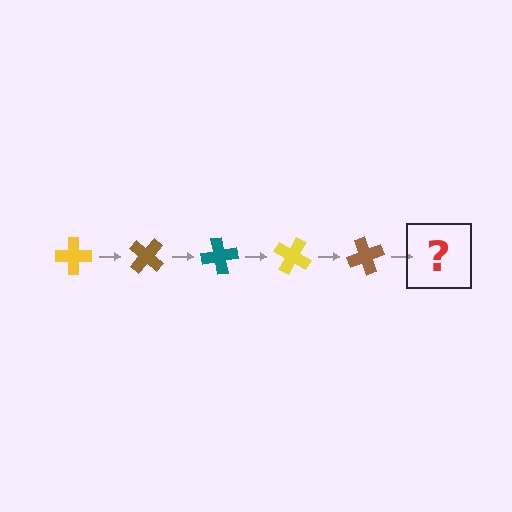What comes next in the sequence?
The next element should be a teal cross, rotated 200 degrees from the start.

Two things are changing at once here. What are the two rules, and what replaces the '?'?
The two rules are that it rotates 40 degrees each step and the color cycles through yellow, brown, and teal. The '?' should be a teal cross, rotated 200 degrees from the start.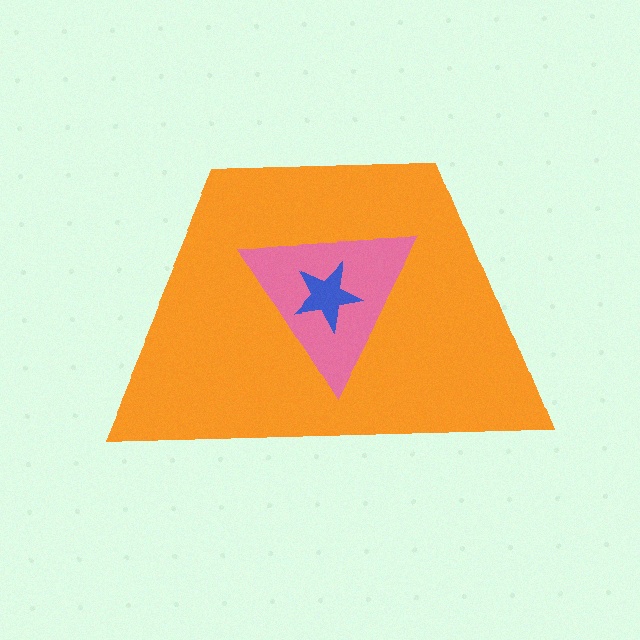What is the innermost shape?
The blue star.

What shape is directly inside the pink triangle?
The blue star.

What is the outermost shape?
The orange trapezoid.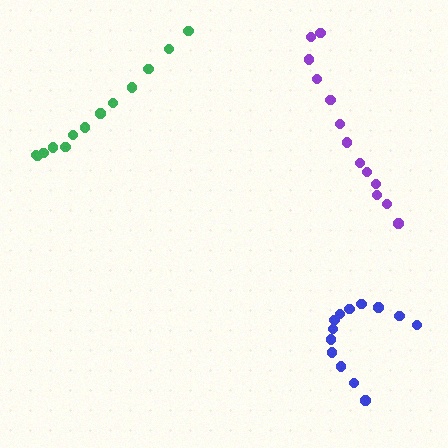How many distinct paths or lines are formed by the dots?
There are 3 distinct paths.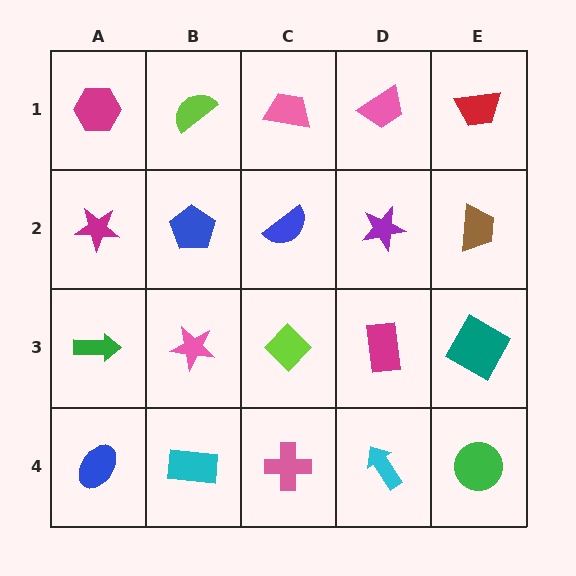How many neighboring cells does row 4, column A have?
2.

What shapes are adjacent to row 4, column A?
A green arrow (row 3, column A), a cyan rectangle (row 4, column B).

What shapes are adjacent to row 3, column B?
A blue pentagon (row 2, column B), a cyan rectangle (row 4, column B), a green arrow (row 3, column A), a lime diamond (row 3, column C).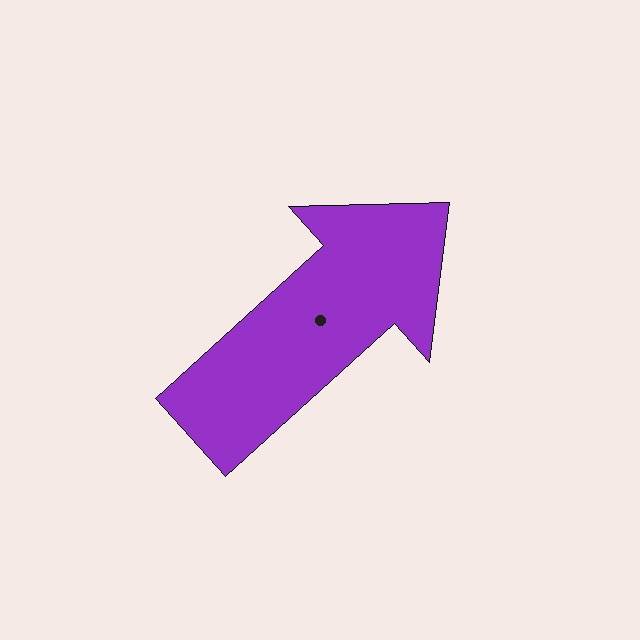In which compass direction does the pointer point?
Northeast.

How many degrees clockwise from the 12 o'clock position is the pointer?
Approximately 48 degrees.